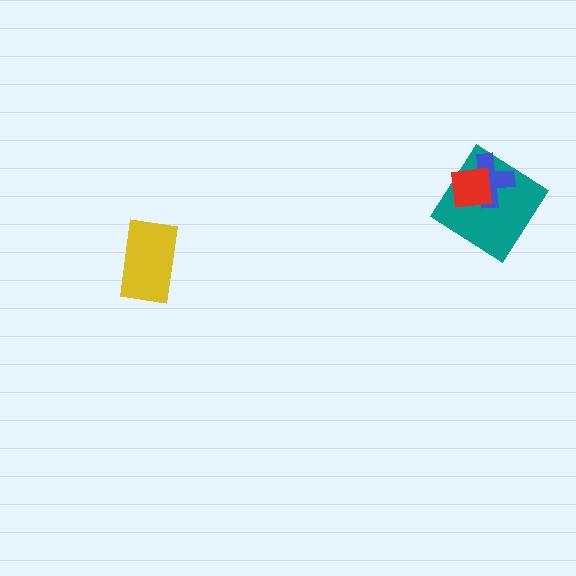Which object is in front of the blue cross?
The red square is in front of the blue cross.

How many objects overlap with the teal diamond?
2 objects overlap with the teal diamond.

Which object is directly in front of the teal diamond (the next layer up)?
The blue cross is directly in front of the teal diamond.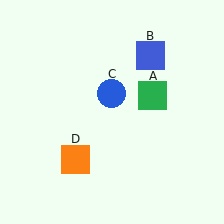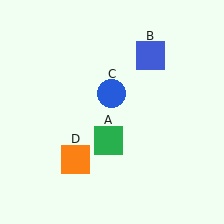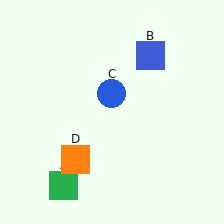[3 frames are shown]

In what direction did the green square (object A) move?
The green square (object A) moved down and to the left.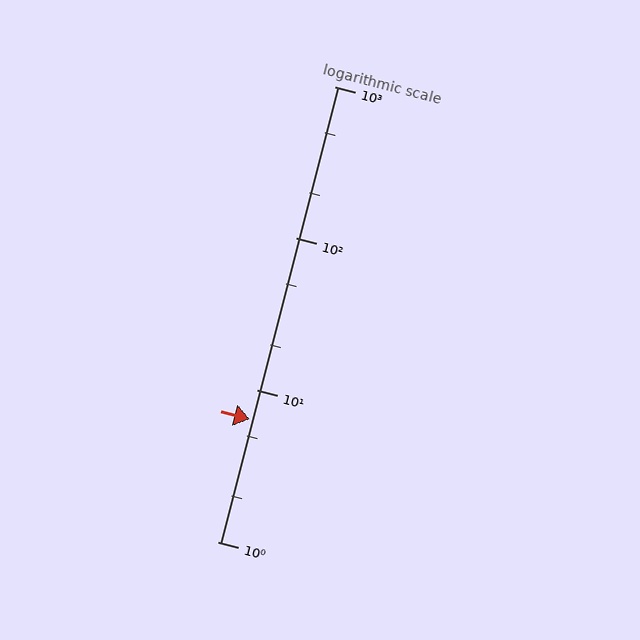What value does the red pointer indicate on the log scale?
The pointer indicates approximately 6.4.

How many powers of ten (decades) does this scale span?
The scale spans 3 decades, from 1 to 1000.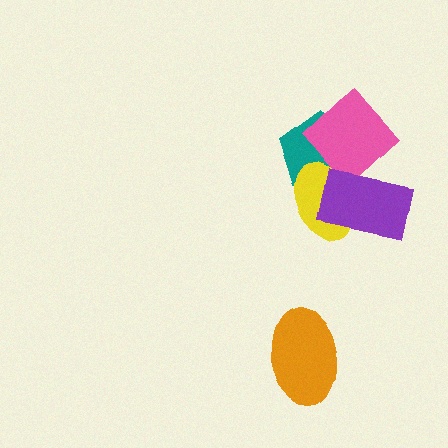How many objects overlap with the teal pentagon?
3 objects overlap with the teal pentagon.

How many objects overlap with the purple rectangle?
3 objects overlap with the purple rectangle.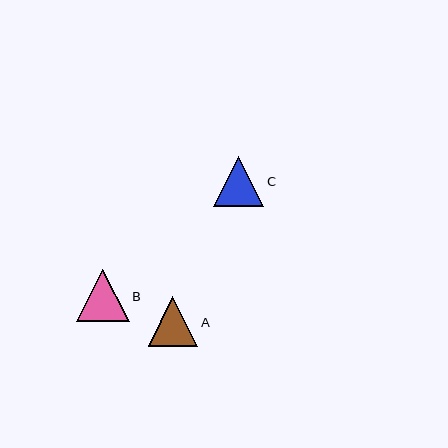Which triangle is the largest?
Triangle B is the largest with a size of approximately 52 pixels.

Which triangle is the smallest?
Triangle A is the smallest with a size of approximately 50 pixels.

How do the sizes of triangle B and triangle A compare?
Triangle B and triangle A are approximately the same size.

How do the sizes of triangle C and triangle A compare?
Triangle C and triangle A are approximately the same size.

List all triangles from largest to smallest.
From largest to smallest: B, C, A.